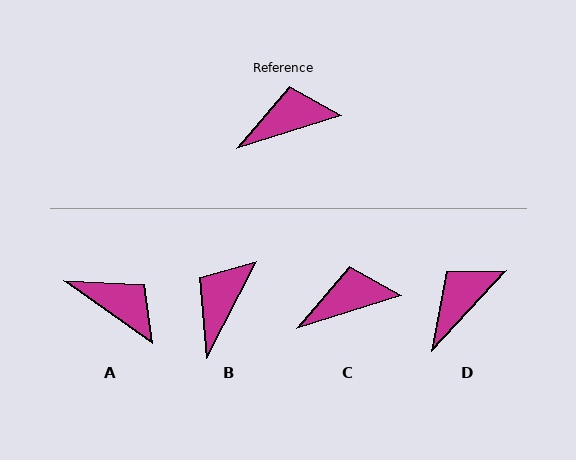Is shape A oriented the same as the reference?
No, it is off by about 53 degrees.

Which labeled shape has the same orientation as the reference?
C.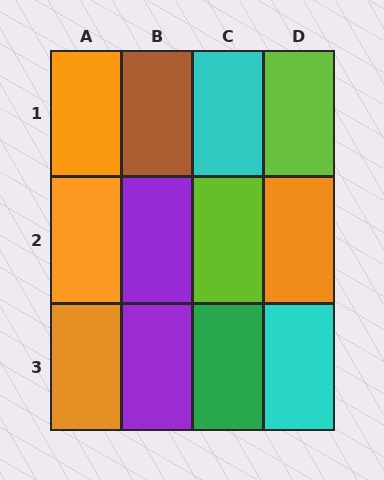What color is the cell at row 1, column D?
Lime.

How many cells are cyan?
2 cells are cyan.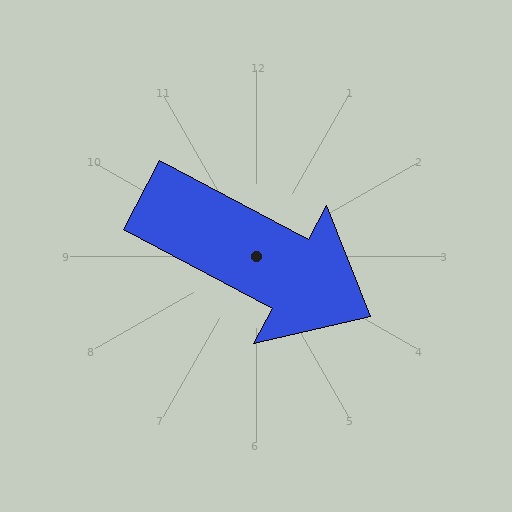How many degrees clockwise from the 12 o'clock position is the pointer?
Approximately 118 degrees.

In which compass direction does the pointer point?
Southeast.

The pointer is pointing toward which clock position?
Roughly 4 o'clock.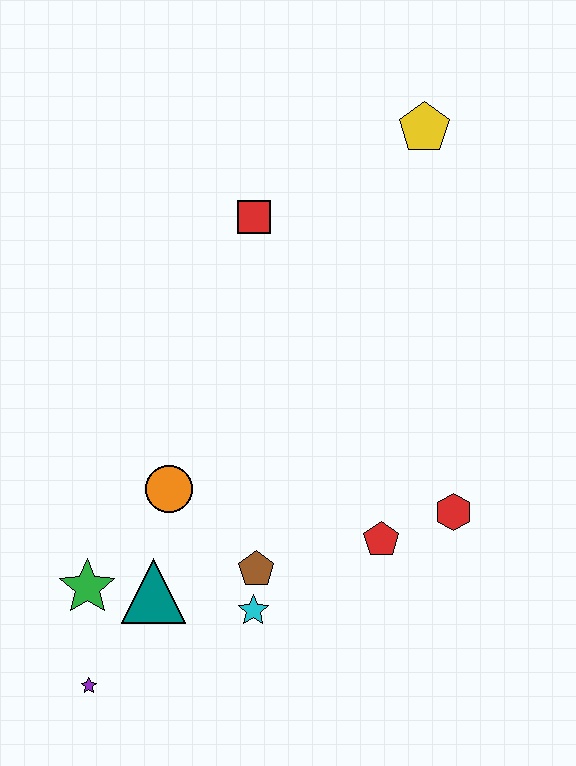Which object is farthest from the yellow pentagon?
The purple star is farthest from the yellow pentagon.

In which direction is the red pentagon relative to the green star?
The red pentagon is to the right of the green star.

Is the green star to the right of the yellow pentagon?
No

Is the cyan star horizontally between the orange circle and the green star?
No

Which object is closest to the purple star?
The green star is closest to the purple star.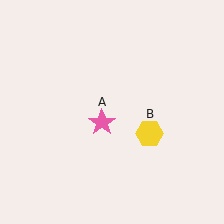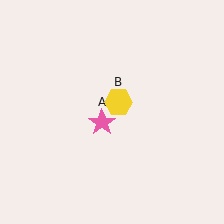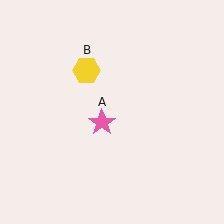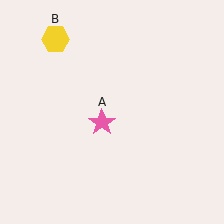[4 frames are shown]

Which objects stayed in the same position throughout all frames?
Pink star (object A) remained stationary.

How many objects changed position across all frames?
1 object changed position: yellow hexagon (object B).